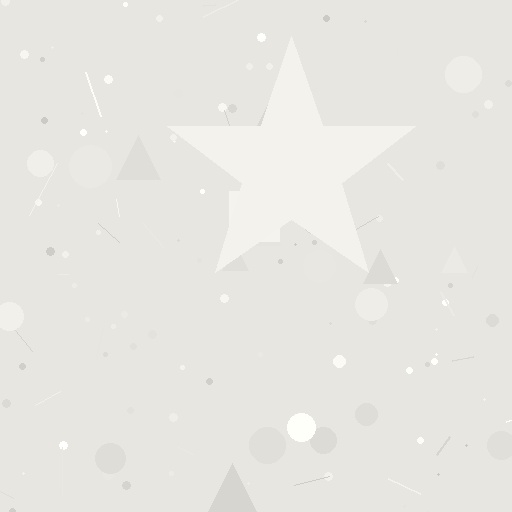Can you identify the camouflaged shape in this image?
The camouflaged shape is a star.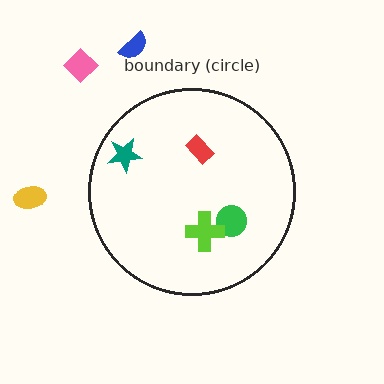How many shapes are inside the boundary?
4 inside, 3 outside.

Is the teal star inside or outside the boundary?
Inside.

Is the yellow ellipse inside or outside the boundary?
Outside.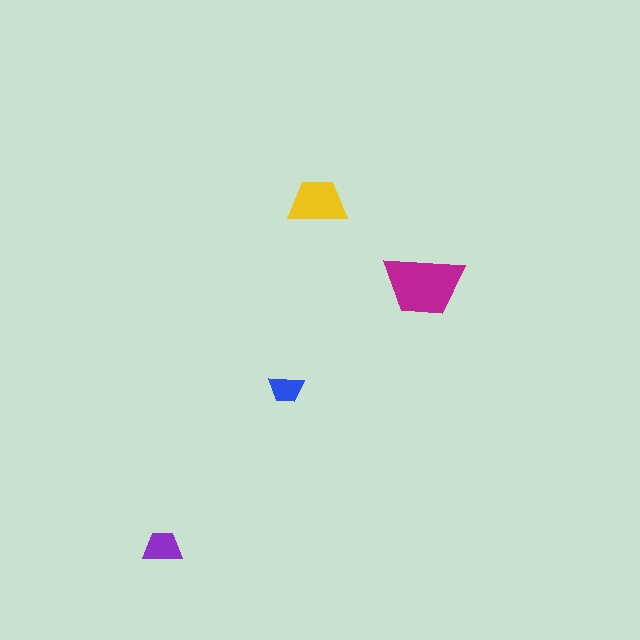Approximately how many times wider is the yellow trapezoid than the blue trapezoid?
About 1.5 times wider.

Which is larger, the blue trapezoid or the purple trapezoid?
The purple one.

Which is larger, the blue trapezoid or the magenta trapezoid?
The magenta one.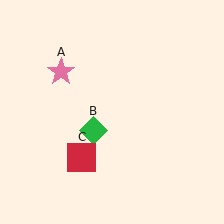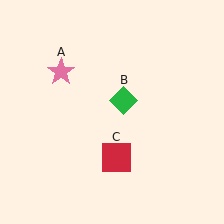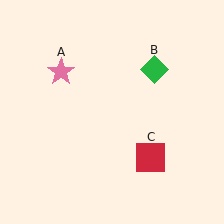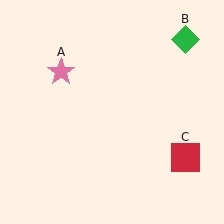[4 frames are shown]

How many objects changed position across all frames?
2 objects changed position: green diamond (object B), red square (object C).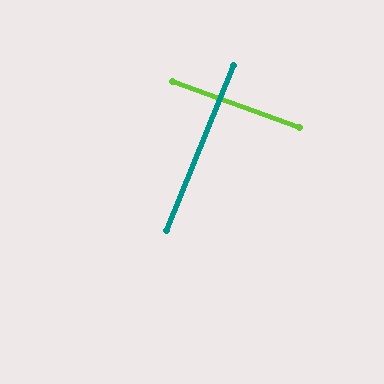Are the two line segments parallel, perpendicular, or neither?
Perpendicular — they meet at approximately 88°.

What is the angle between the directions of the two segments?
Approximately 88 degrees.